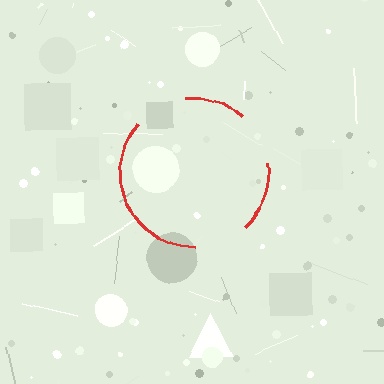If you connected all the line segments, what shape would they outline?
They would outline a circle.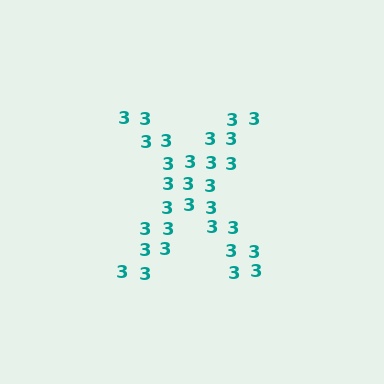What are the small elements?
The small elements are digit 3's.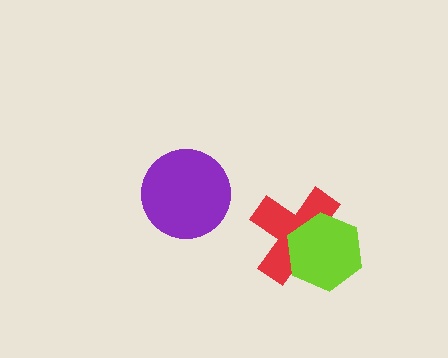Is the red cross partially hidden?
Yes, it is partially covered by another shape.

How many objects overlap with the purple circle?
0 objects overlap with the purple circle.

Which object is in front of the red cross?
The lime hexagon is in front of the red cross.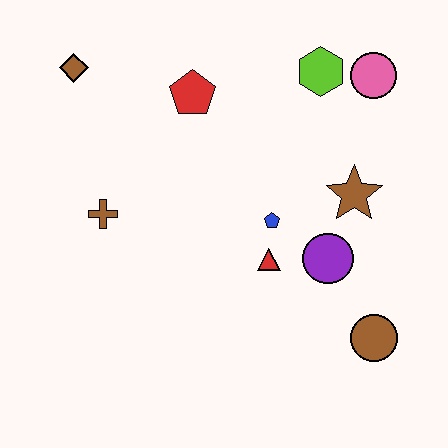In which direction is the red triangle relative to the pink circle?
The red triangle is below the pink circle.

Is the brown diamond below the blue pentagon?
No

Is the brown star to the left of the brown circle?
Yes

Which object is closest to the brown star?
The purple circle is closest to the brown star.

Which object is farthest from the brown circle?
The brown diamond is farthest from the brown circle.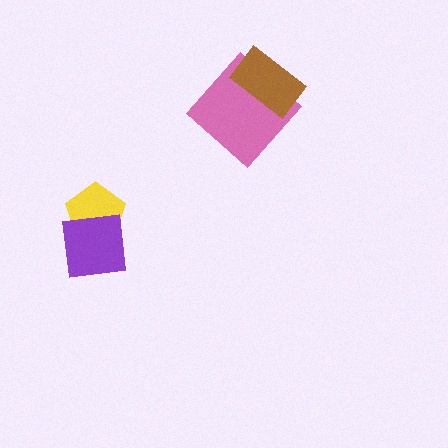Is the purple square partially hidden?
No, no other shape covers it.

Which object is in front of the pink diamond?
The brown rectangle is in front of the pink diamond.